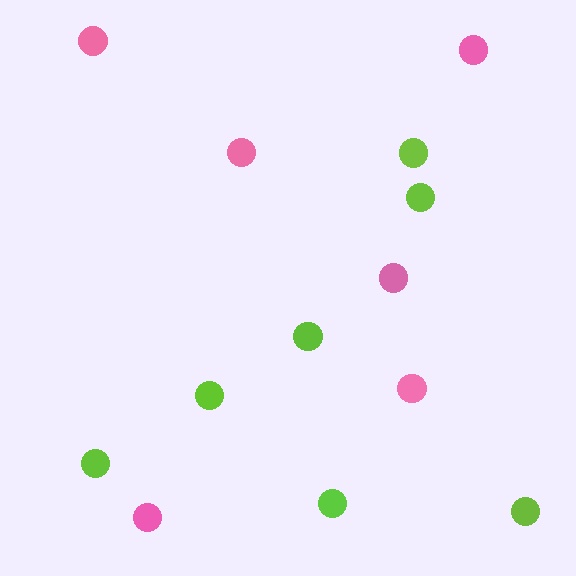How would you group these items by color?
There are 2 groups: one group of lime circles (7) and one group of pink circles (6).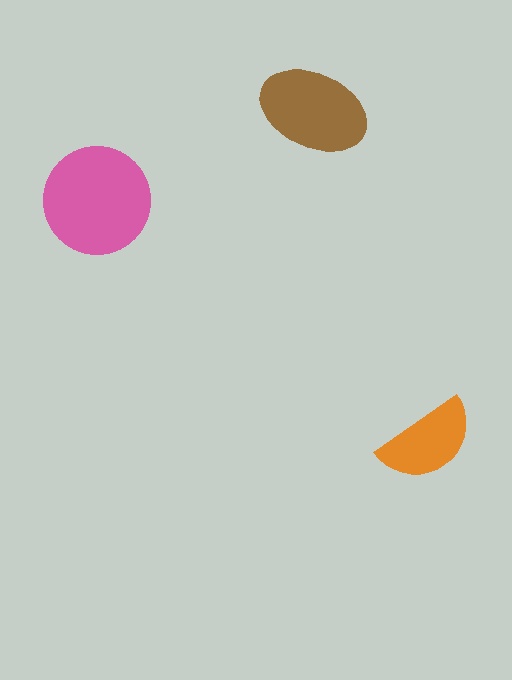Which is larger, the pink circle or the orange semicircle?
The pink circle.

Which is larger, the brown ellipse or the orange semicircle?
The brown ellipse.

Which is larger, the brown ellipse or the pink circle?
The pink circle.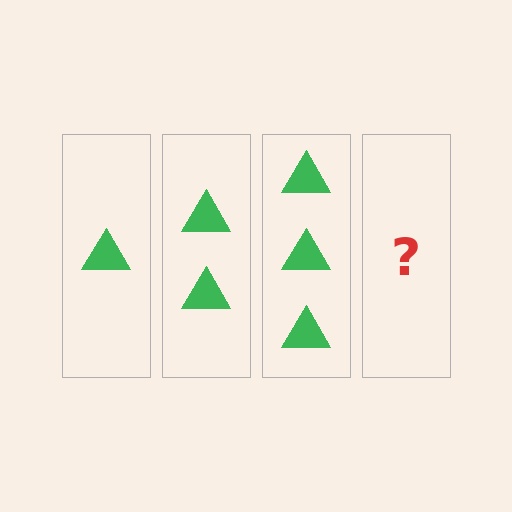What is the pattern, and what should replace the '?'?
The pattern is that each step adds one more triangle. The '?' should be 4 triangles.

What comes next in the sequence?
The next element should be 4 triangles.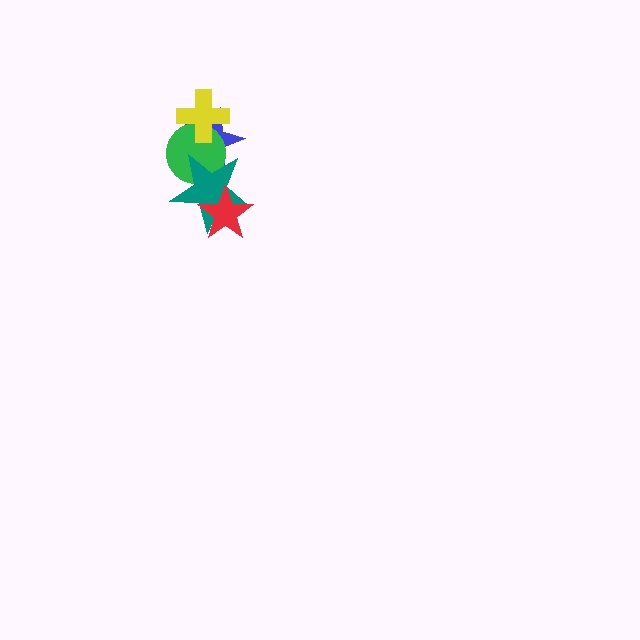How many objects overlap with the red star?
1 object overlaps with the red star.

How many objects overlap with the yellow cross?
2 objects overlap with the yellow cross.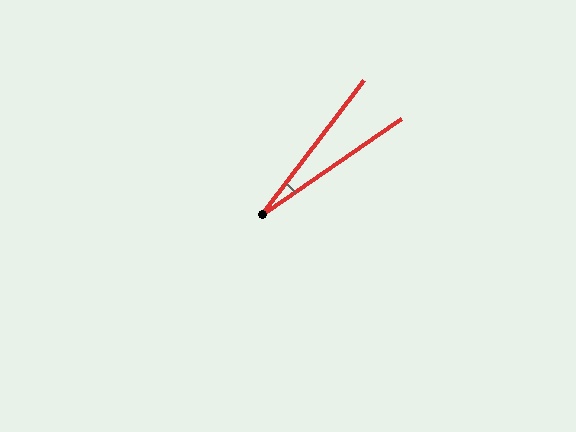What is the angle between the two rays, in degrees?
Approximately 18 degrees.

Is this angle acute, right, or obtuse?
It is acute.